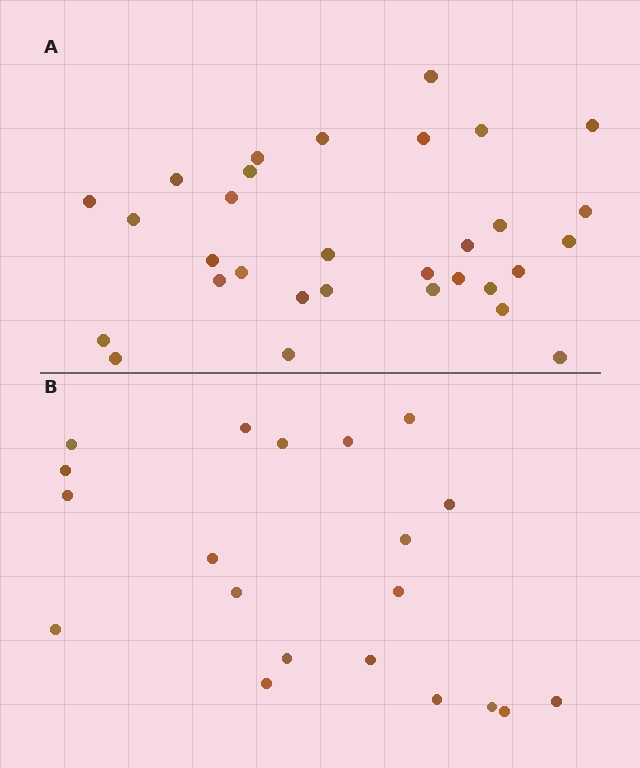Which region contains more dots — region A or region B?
Region A (the top region) has more dots.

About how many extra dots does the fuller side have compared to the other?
Region A has roughly 12 or so more dots than region B.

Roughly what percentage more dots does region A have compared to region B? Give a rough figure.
About 55% more.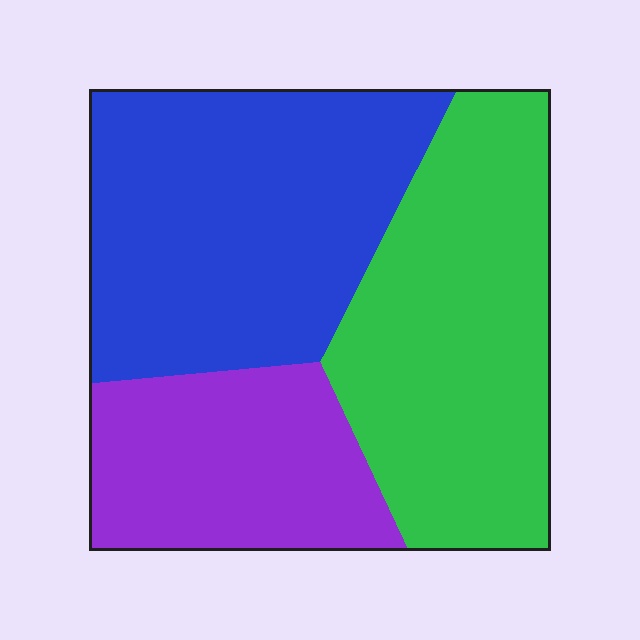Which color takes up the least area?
Purple, at roughly 25%.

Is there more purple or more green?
Green.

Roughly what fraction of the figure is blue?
Blue takes up between a third and a half of the figure.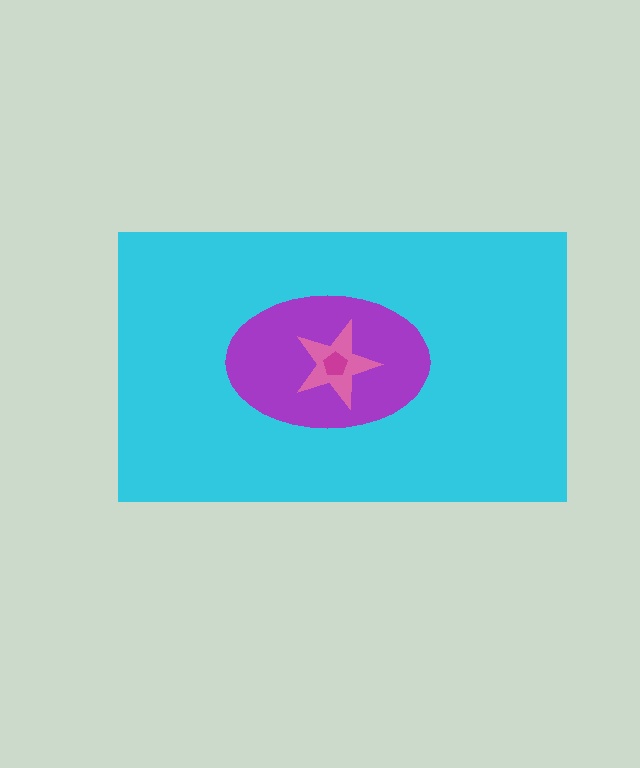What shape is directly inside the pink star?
The magenta pentagon.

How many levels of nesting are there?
4.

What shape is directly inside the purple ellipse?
The pink star.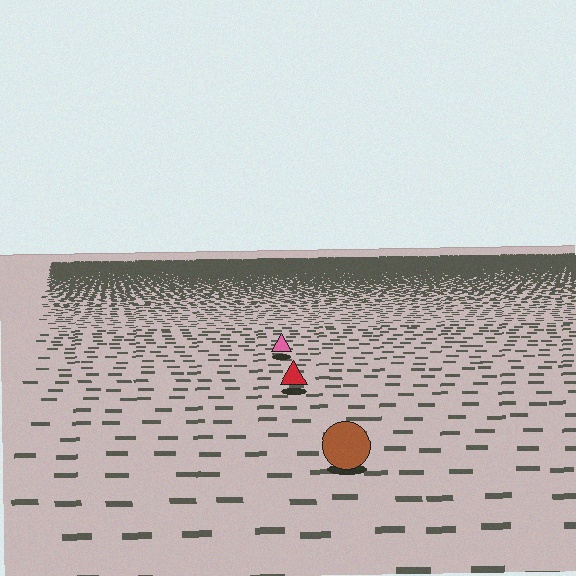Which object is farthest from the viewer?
The pink triangle is farthest from the viewer. It appears smaller and the ground texture around it is denser.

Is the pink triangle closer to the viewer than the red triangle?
No. The red triangle is closer — you can tell from the texture gradient: the ground texture is coarser near it.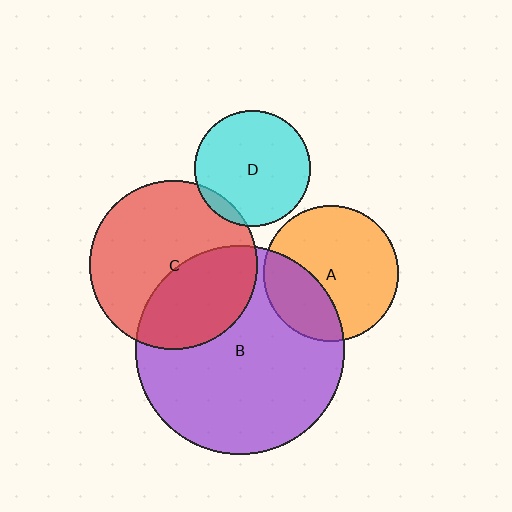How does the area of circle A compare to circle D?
Approximately 1.3 times.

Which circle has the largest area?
Circle B (purple).